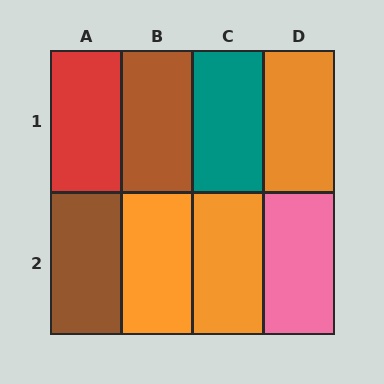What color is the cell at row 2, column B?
Orange.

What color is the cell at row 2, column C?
Orange.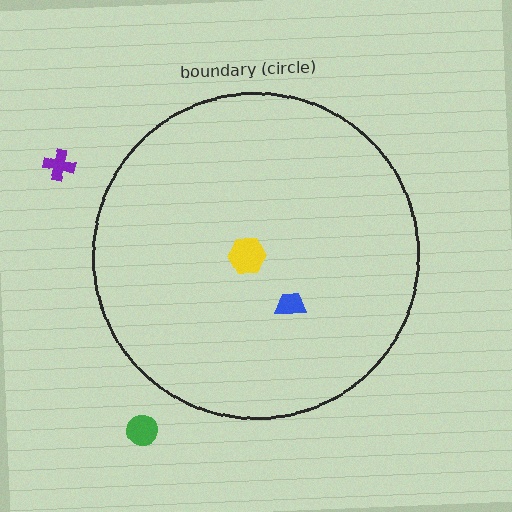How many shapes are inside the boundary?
2 inside, 2 outside.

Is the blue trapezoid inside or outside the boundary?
Inside.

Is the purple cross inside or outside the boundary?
Outside.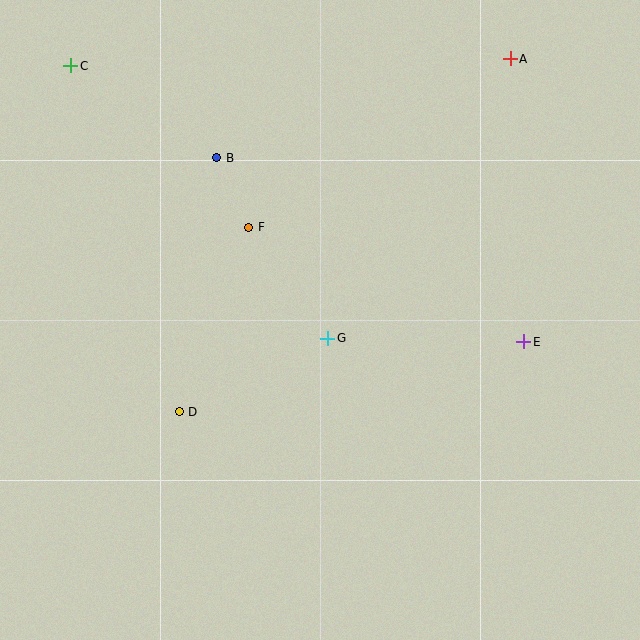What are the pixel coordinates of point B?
Point B is at (217, 158).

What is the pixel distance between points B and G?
The distance between B and G is 212 pixels.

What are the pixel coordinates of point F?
Point F is at (249, 227).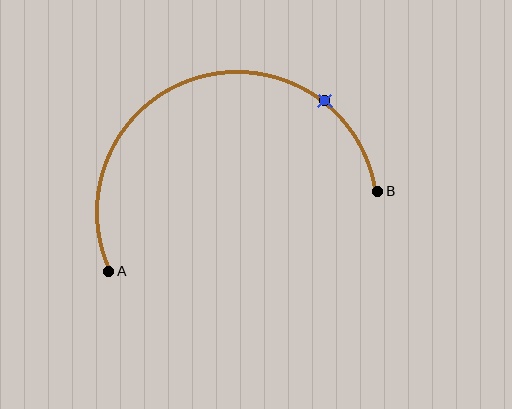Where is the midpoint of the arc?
The arc midpoint is the point on the curve farthest from the straight line joining A and B. It sits above that line.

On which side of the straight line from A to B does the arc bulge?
The arc bulges above the straight line connecting A and B.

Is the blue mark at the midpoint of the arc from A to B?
No. The blue mark lies on the arc but is closer to endpoint B. The arc midpoint would be at the point on the curve equidistant along the arc from both A and B.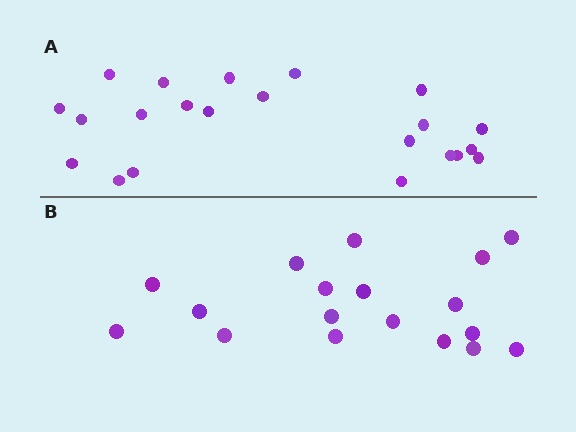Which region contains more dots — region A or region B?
Region A (the top region) has more dots.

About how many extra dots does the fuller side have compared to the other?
Region A has about 4 more dots than region B.